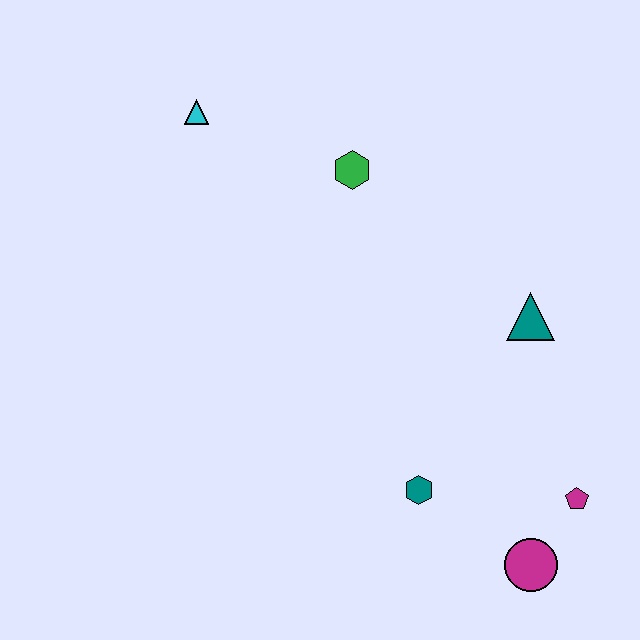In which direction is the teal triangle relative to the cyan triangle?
The teal triangle is to the right of the cyan triangle.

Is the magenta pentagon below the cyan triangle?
Yes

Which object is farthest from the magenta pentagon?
The cyan triangle is farthest from the magenta pentagon.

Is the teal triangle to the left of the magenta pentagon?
Yes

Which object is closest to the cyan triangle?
The green hexagon is closest to the cyan triangle.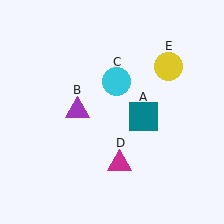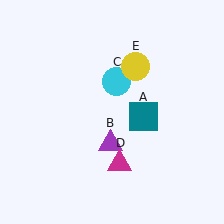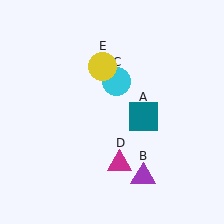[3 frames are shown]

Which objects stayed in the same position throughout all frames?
Teal square (object A) and cyan circle (object C) and magenta triangle (object D) remained stationary.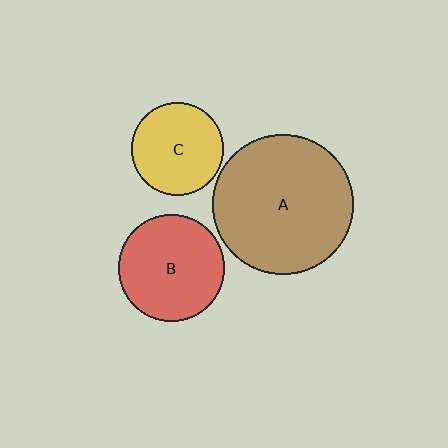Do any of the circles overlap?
No, none of the circles overlap.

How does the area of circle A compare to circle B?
Approximately 1.7 times.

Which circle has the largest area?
Circle A (brown).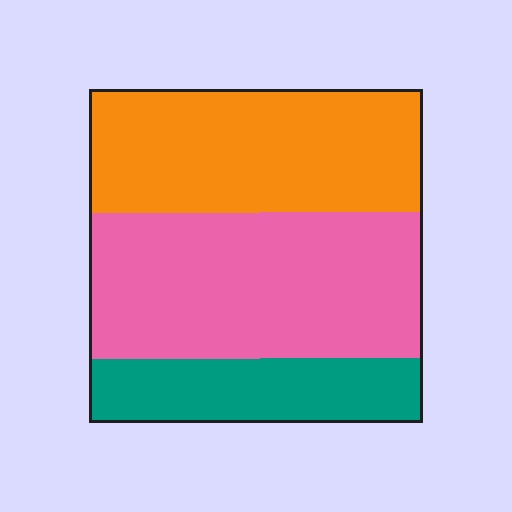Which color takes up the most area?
Pink, at roughly 45%.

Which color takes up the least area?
Teal, at roughly 20%.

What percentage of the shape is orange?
Orange covers 37% of the shape.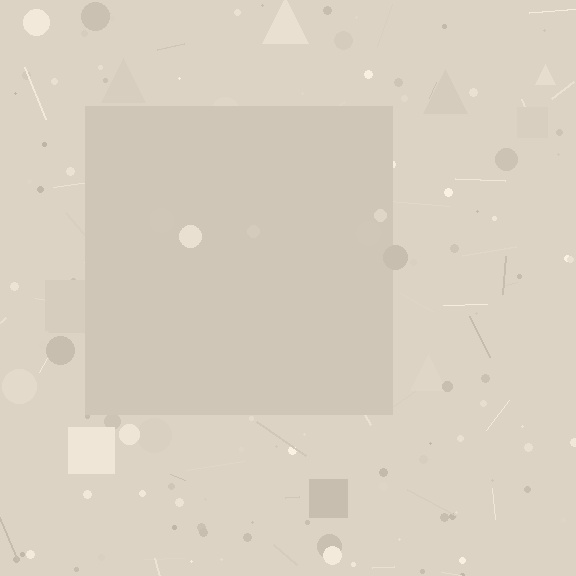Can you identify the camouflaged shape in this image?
The camouflaged shape is a square.